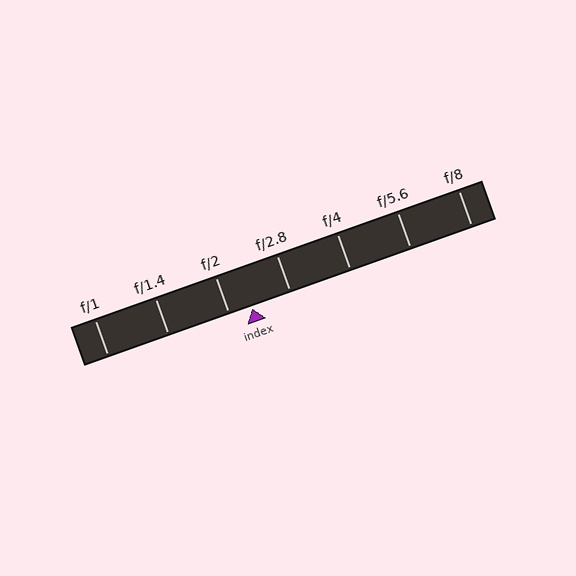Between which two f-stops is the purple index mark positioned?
The index mark is between f/2 and f/2.8.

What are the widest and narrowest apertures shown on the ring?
The widest aperture shown is f/1 and the narrowest is f/8.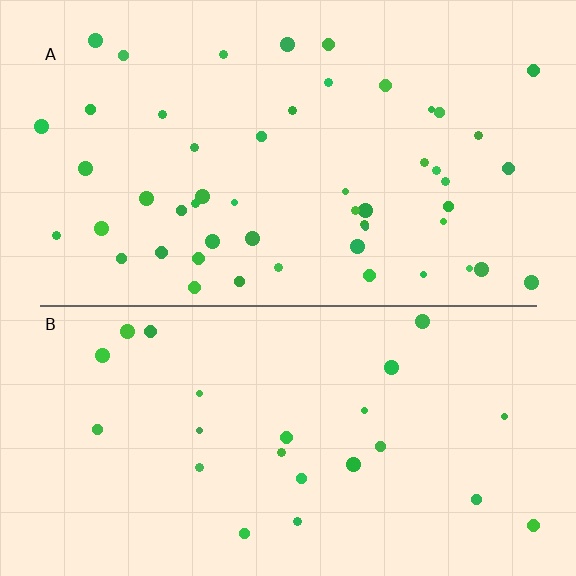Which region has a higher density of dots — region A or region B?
A (the top).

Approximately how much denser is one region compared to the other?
Approximately 2.2× — region A over region B.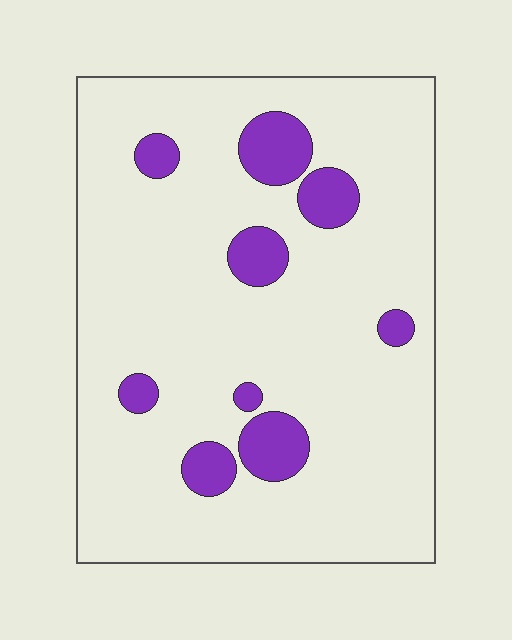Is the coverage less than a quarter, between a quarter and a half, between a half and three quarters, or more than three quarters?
Less than a quarter.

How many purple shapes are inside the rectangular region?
9.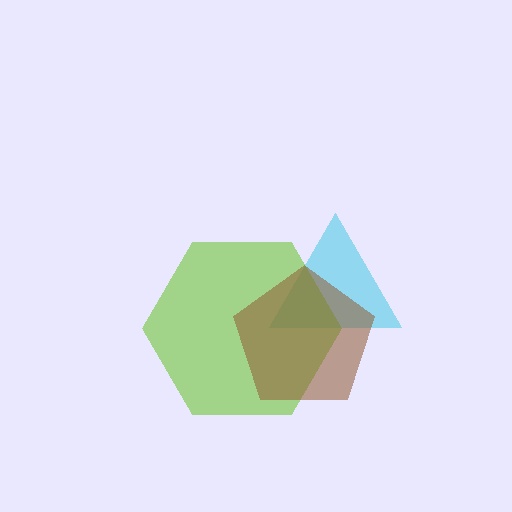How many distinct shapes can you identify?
There are 3 distinct shapes: a cyan triangle, a lime hexagon, a brown pentagon.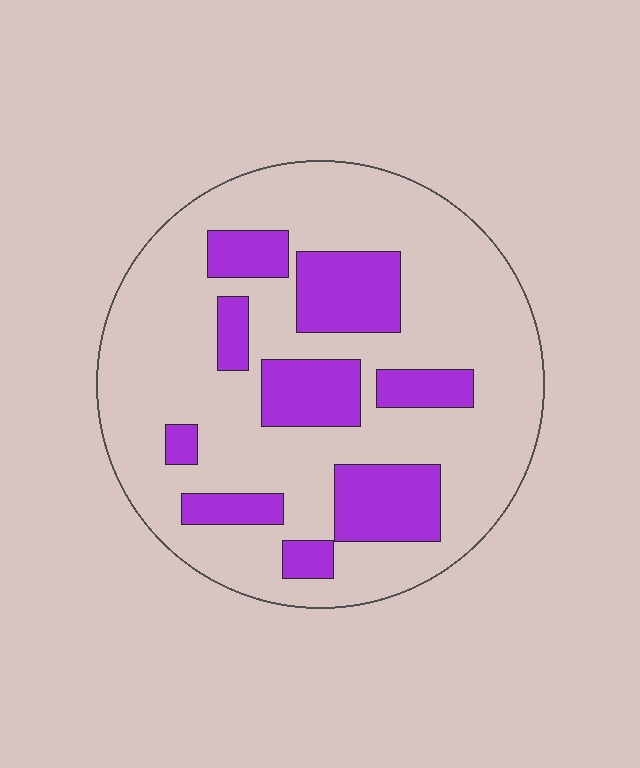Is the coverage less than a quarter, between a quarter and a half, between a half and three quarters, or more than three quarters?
Between a quarter and a half.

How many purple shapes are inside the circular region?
9.